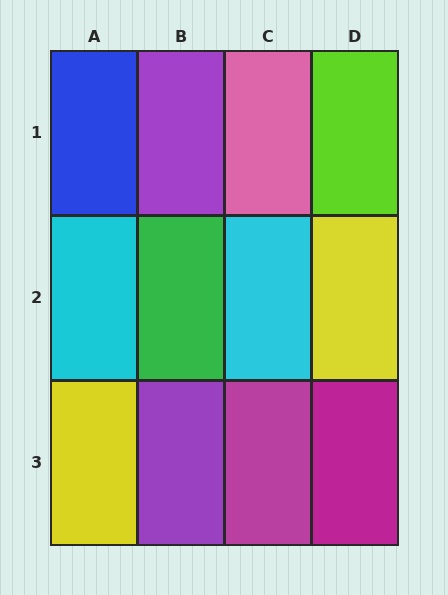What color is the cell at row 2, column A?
Cyan.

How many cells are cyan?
2 cells are cyan.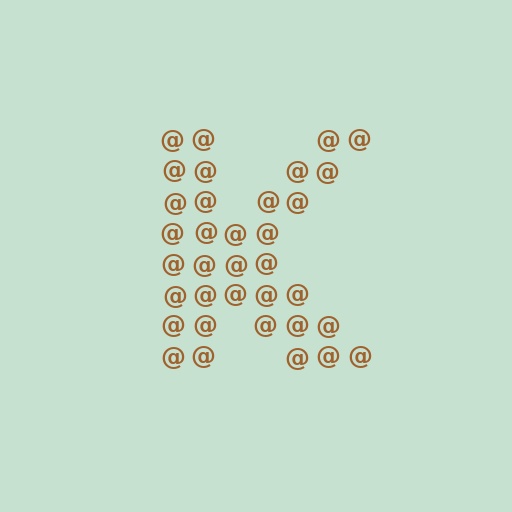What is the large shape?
The large shape is the letter K.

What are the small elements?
The small elements are at signs.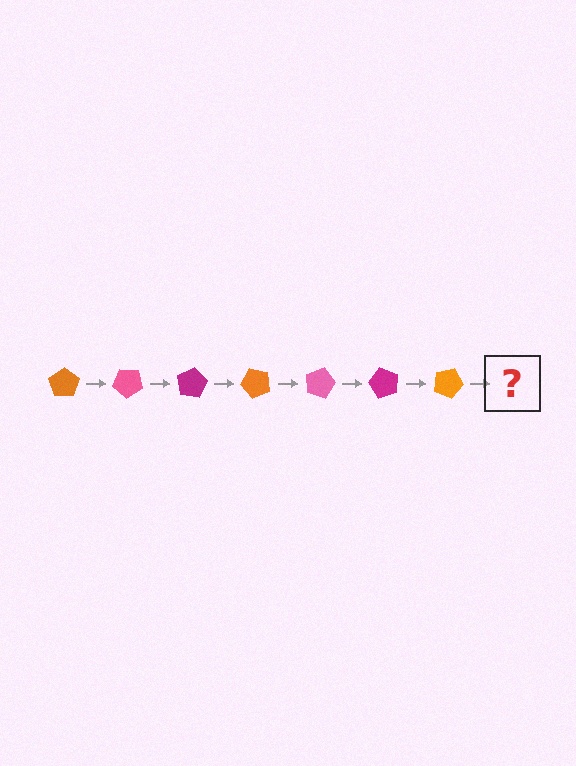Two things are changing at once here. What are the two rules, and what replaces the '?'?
The two rules are that it rotates 40 degrees each step and the color cycles through orange, pink, and magenta. The '?' should be a pink pentagon, rotated 280 degrees from the start.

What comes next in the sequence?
The next element should be a pink pentagon, rotated 280 degrees from the start.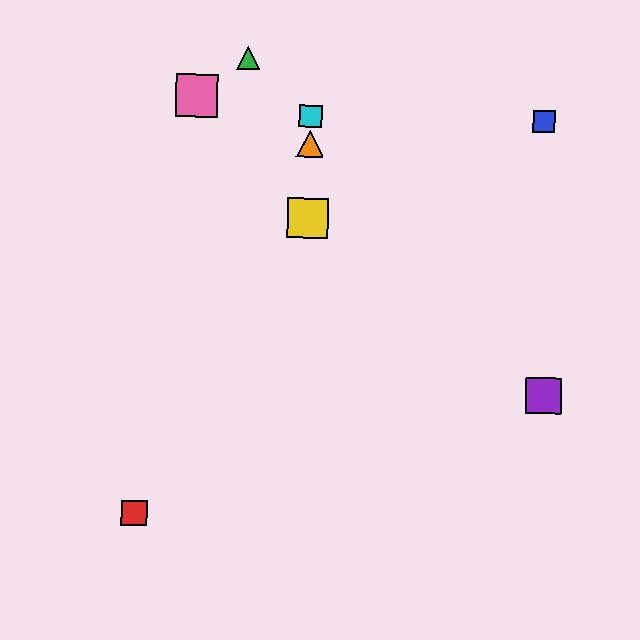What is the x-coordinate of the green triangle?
The green triangle is at x≈248.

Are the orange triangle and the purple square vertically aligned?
No, the orange triangle is at x≈310 and the purple square is at x≈544.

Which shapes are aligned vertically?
The yellow square, the orange triangle, the cyan square are aligned vertically.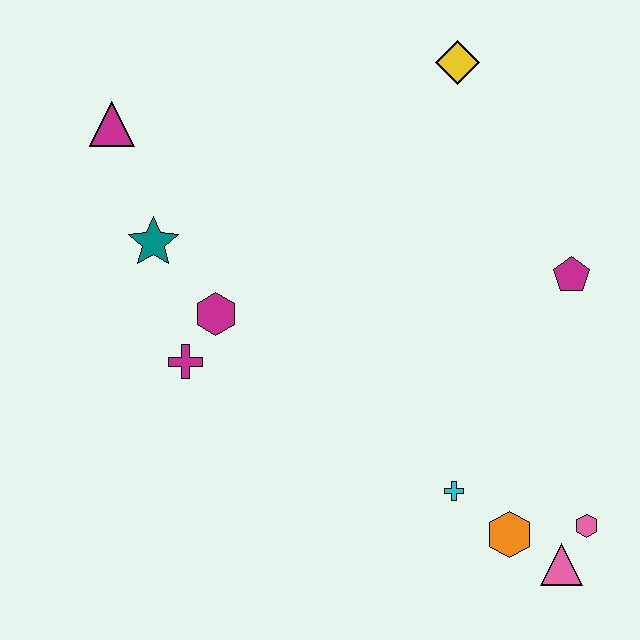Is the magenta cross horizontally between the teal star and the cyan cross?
Yes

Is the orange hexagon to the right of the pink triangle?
No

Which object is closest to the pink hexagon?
The pink triangle is closest to the pink hexagon.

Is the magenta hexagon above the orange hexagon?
Yes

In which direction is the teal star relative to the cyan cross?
The teal star is to the left of the cyan cross.